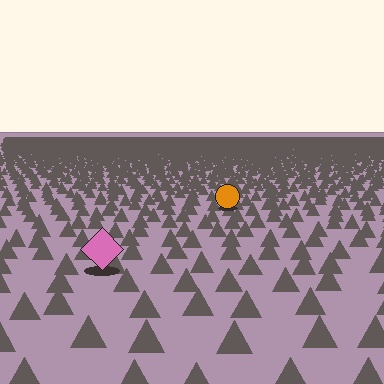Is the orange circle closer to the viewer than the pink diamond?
No. The pink diamond is closer — you can tell from the texture gradient: the ground texture is coarser near it.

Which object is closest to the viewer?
The pink diamond is closest. The texture marks near it are larger and more spread out.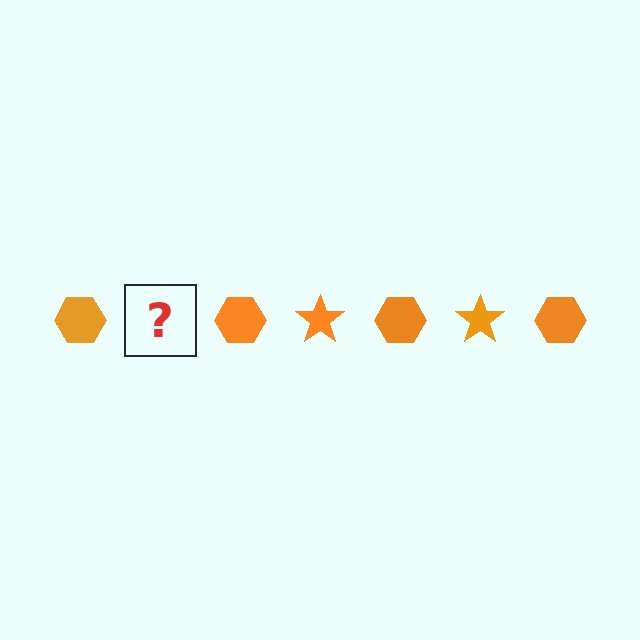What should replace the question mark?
The question mark should be replaced with an orange star.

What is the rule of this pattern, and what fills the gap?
The rule is that the pattern cycles through hexagon, star shapes in orange. The gap should be filled with an orange star.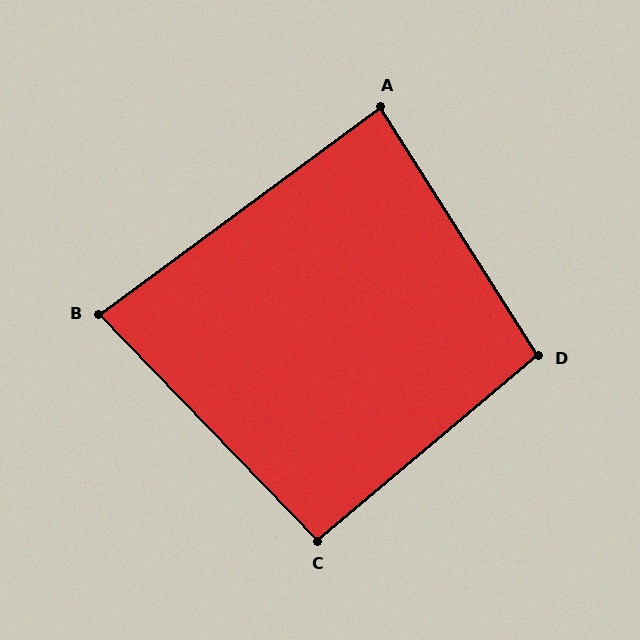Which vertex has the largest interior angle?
D, at approximately 98 degrees.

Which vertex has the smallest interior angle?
B, at approximately 82 degrees.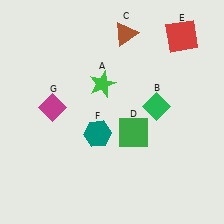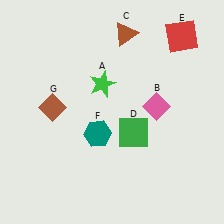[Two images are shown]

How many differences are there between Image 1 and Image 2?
There are 2 differences between the two images.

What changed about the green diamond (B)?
In Image 1, B is green. In Image 2, it changed to pink.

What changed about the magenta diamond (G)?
In Image 1, G is magenta. In Image 2, it changed to brown.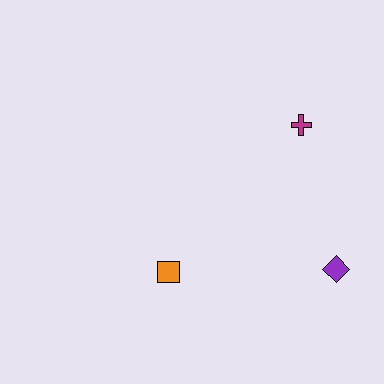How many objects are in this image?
There are 3 objects.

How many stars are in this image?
There are no stars.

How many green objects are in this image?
There are no green objects.